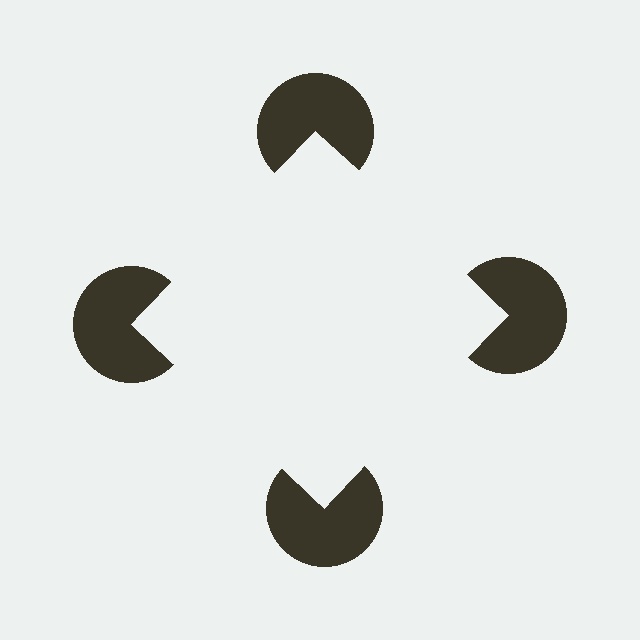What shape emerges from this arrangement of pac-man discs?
An illusory square — its edges are inferred from the aligned wedge cuts in the pac-man discs, not physically drawn.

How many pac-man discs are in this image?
There are 4 — one at each vertex of the illusory square.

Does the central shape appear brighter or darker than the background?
It typically appears slightly brighter than the background, even though no actual brightness change is drawn.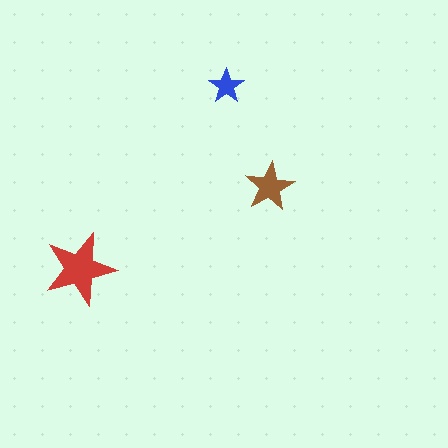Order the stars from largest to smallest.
the red one, the brown one, the blue one.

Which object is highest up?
The blue star is topmost.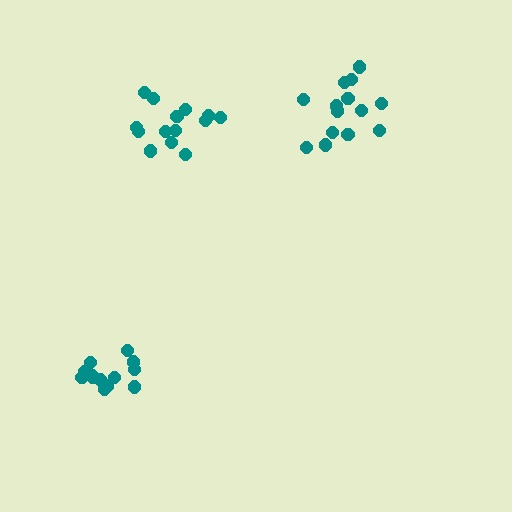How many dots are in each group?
Group 1: 14 dots, Group 2: 15 dots, Group 3: 13 dots (42 total).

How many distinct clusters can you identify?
There are 3 distinct clusters.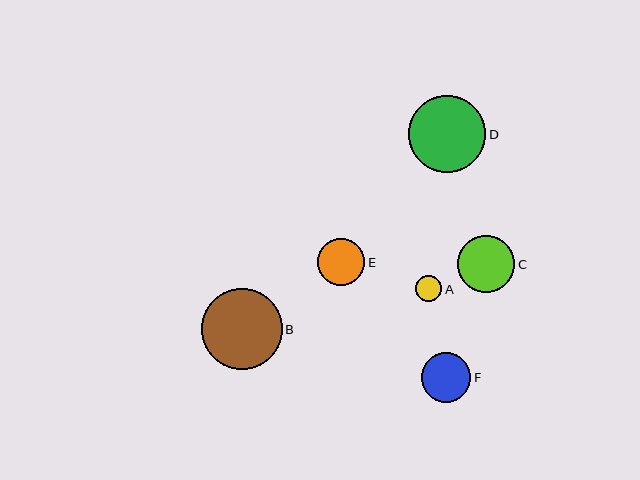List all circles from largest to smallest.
From largest to smallest: B, D, C, F, E, A.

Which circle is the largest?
Circle B is the largest with a size of approximately 81 pixels.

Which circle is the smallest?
Circle A is the smallest with a size of approximately 26 pixels.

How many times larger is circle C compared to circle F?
Circle C is approximately 1.2 times the size of circle F.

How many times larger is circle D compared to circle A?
Circle D is approximately 3.0 times the size of circle A.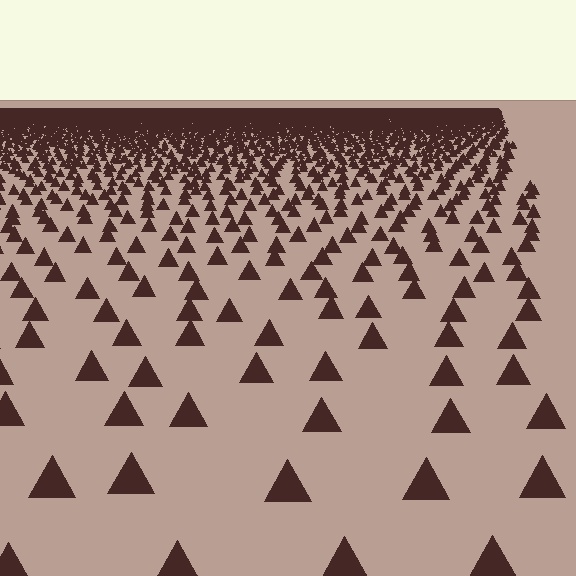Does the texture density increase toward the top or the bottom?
Density increases toward the top.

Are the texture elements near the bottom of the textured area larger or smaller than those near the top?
Larger. Near the bottom, elements are closer to the viewer and appear at a bigger on-screen size.